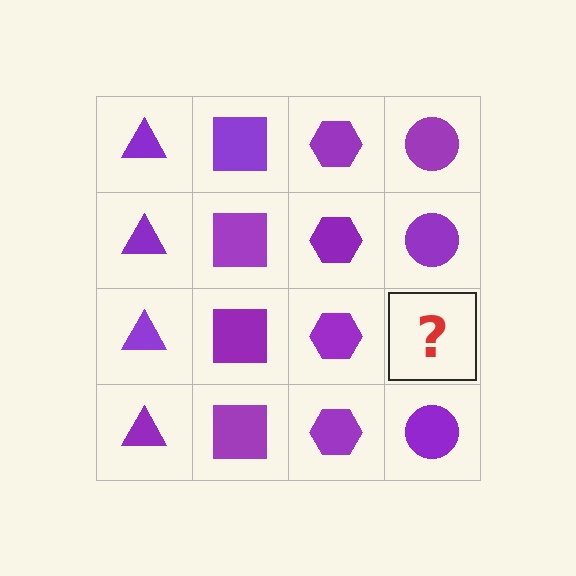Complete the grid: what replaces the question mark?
The question mark should be replaced with a purple circle.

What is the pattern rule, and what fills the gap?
The rule is that each column has a consistent shape. The gap should be filled with a purple circle.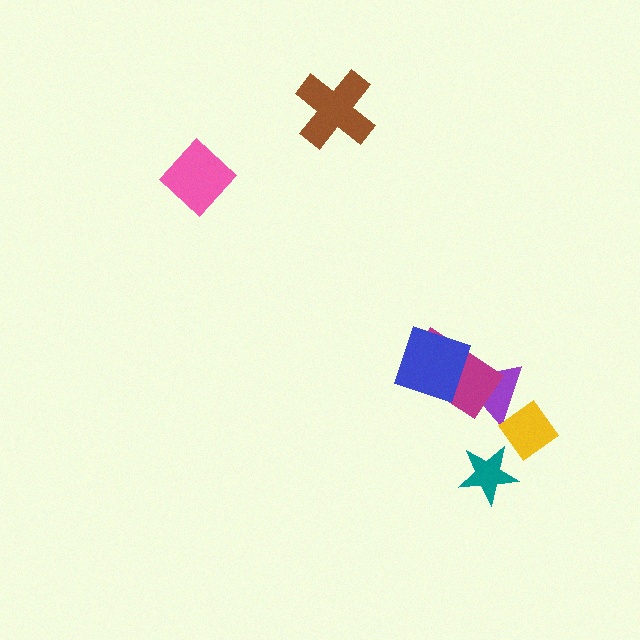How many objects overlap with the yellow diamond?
1 object overlaps with the yellow diamond.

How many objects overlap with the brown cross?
0 objects overlap with the brown cross.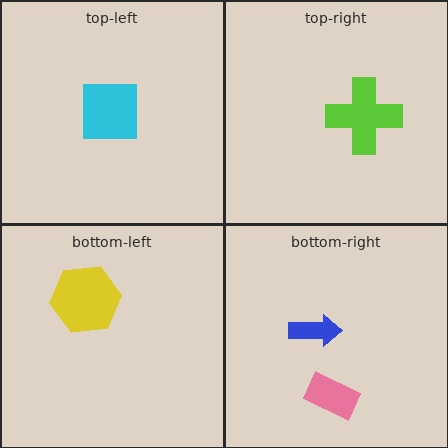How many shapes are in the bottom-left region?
1.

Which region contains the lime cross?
The top-right region.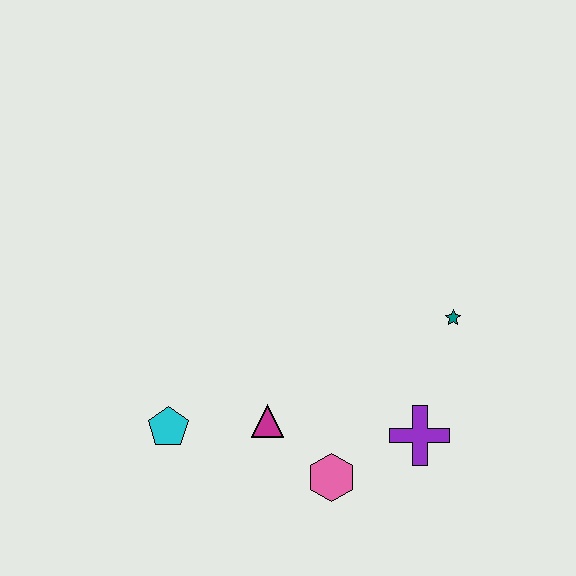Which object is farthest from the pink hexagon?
The teal star is farthest from the pink hexagon.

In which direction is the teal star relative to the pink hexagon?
The teal star is above the pink hexagon.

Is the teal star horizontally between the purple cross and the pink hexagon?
No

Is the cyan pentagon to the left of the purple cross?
Yes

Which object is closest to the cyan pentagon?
The magenta triangle is closest to the cyan pentagon.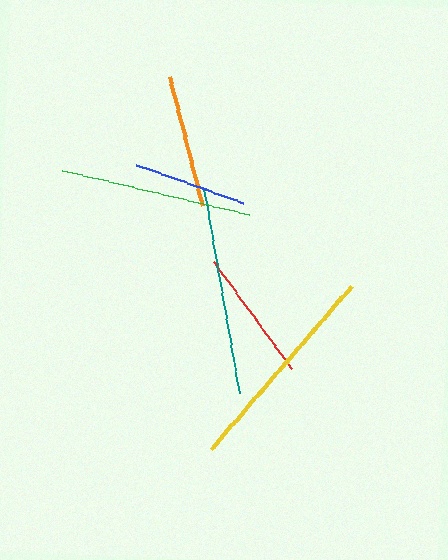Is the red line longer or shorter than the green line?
The green line is longer than the red line.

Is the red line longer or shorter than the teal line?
The teal line is longer than the red line.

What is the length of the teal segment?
The teal segment is approximately 206 pixels long.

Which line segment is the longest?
The yellow line is the longest at approximately 215 pixels.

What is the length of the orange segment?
The orange segment is approximately 134 pixels long.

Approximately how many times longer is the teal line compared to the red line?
The teal line is approximately 1.6 times the length of the red line.